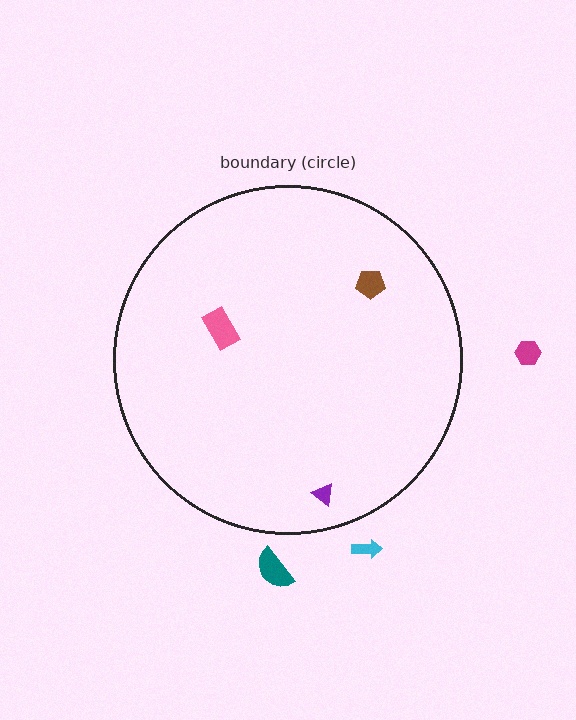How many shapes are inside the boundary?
3 inside, 3 outside.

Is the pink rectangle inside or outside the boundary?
Inside.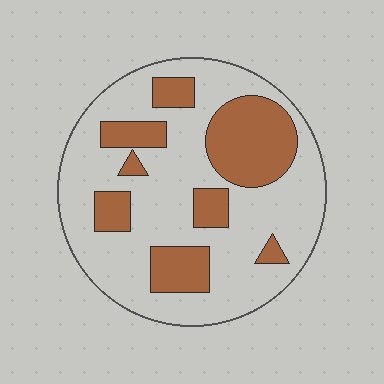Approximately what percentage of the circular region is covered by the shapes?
Approximately 30%.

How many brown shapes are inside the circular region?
8.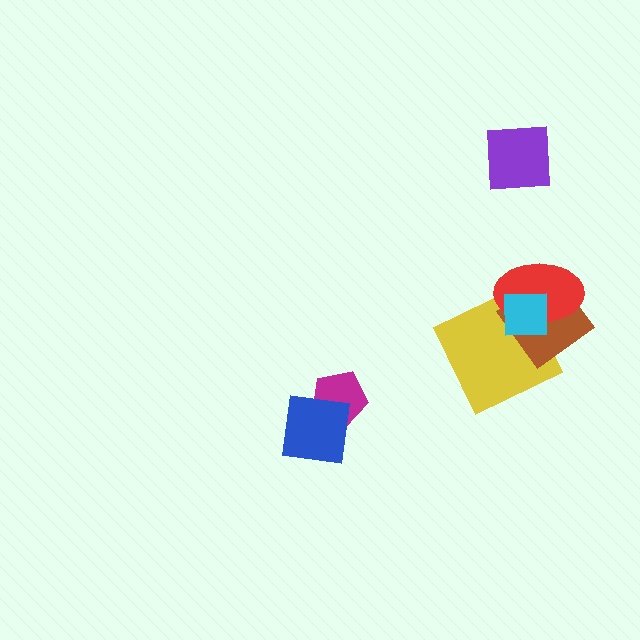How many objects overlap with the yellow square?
3 objects overlap with the yellow square.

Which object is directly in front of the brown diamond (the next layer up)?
The red ellipse is directly in front of the brown diamond.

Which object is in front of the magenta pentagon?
The blue square is in front of the magenta pentagon.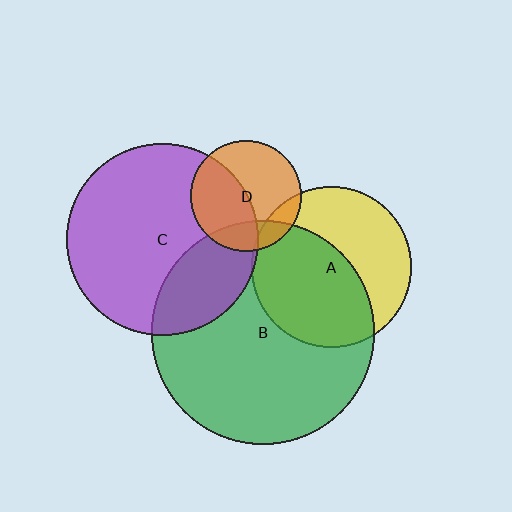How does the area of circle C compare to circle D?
Approximately 3.0 times.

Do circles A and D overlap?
Yes.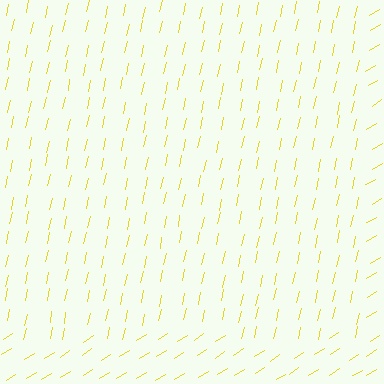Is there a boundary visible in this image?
Yes, there is a texture boundary formed by a change in line orientation.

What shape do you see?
I see a rectangle.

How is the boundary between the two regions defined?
The boundary is defined purely by a change in line orientation (approximately 45 degrees difference). All lines are the same color and thickness.